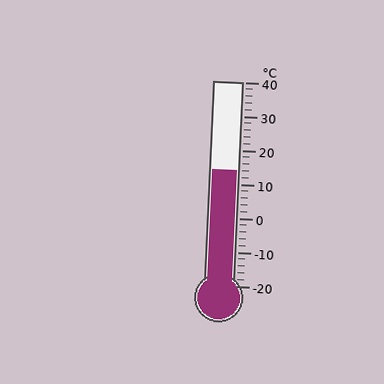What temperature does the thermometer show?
The thermometer shows approximately 14°C.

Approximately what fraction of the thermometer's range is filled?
The thermometer is filled to approximately 55% of its range.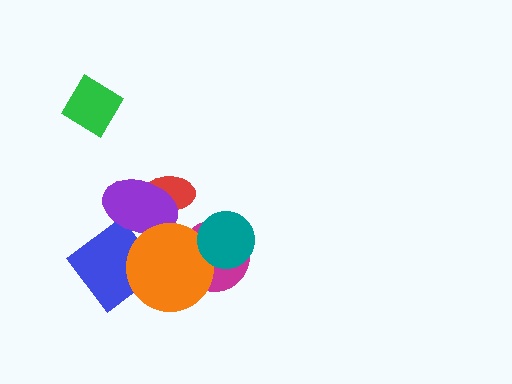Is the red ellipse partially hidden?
Yes, it is partially covered by another shape.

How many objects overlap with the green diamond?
0 objects overlap with the green diamond.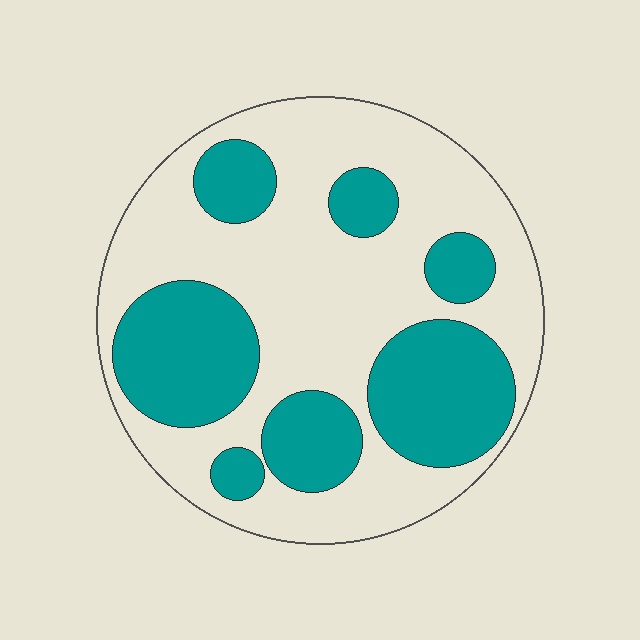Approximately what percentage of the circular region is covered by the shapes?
Approximately 35%.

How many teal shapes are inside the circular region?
7.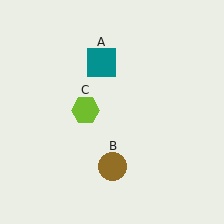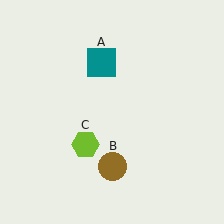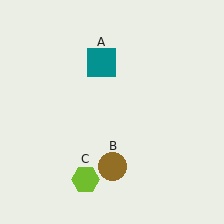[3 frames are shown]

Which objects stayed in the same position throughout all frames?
Teal square (object A) and brown circle (object B) remained stationary.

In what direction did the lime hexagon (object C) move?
The lime hexagon (object C) moved down.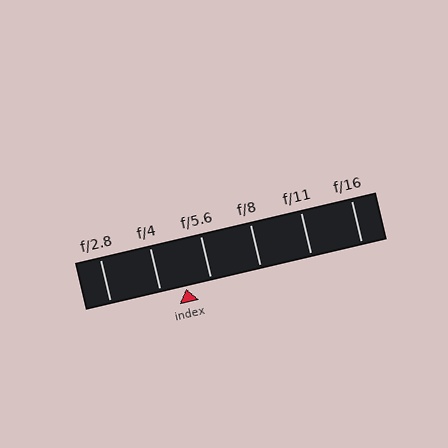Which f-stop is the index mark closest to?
The index mark is closest to f/5.6.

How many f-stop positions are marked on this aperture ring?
There are 6 f-stop positions marked.